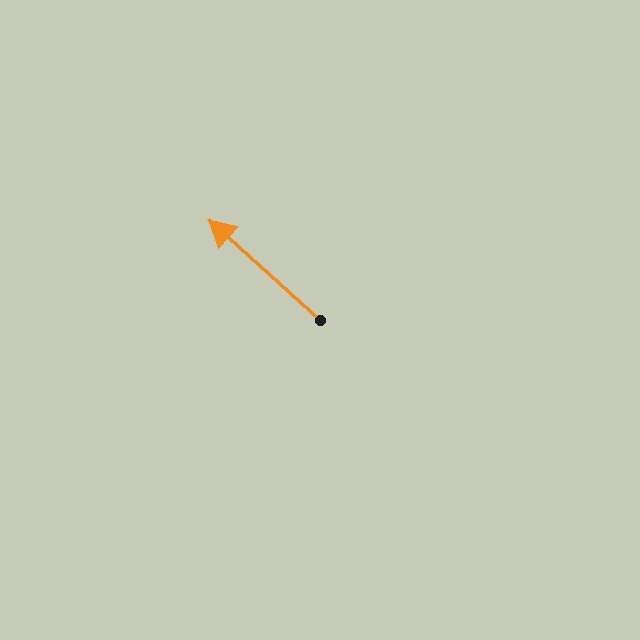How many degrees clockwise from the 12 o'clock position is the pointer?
Approximately 312 degrees.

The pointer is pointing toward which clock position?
Roughly 10 o'clock.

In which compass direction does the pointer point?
Northwest.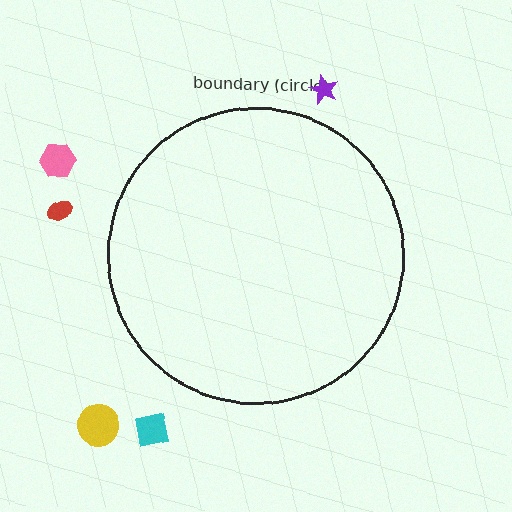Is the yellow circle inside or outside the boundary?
Outside.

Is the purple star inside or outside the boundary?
Outside.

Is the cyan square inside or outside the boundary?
Outside.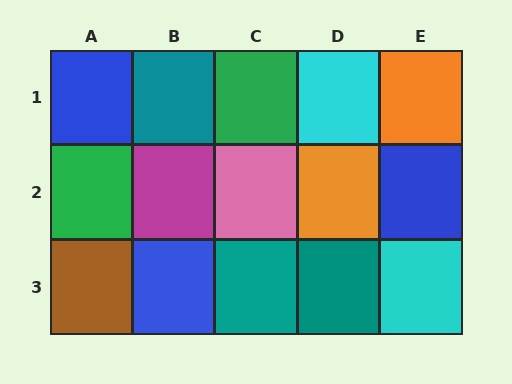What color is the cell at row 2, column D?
Orange.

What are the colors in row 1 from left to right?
Blue, teal, green, cyan, orange.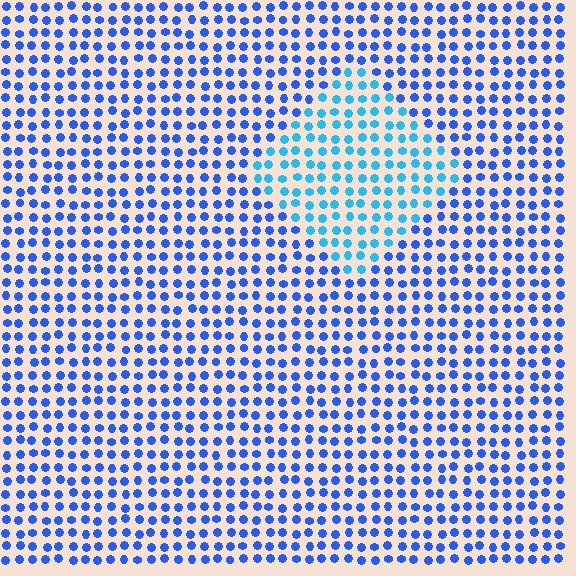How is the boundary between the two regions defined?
The boundary is defined purely by a slight shift in hue (about 30 degrees). Spacing, size, and orientation are identical on both sides.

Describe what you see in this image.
The image is filled with small blue elements in a uniform arrangement. A diamond-shaped region is visible where the elements are tinted to a slightly different hue, forming a subtle color boundary.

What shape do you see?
I see a diamond.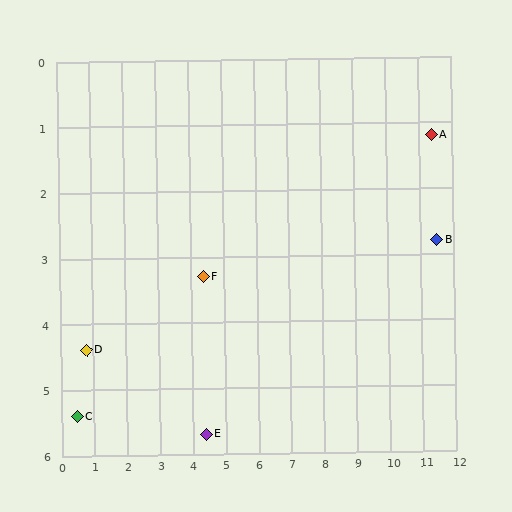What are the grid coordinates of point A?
Point A is at approximately (11.4, 1.2).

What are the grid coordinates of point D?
Point D is at approximately (0.8, 4.4).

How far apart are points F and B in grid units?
Points F and B are about 7.1 grid units apart.